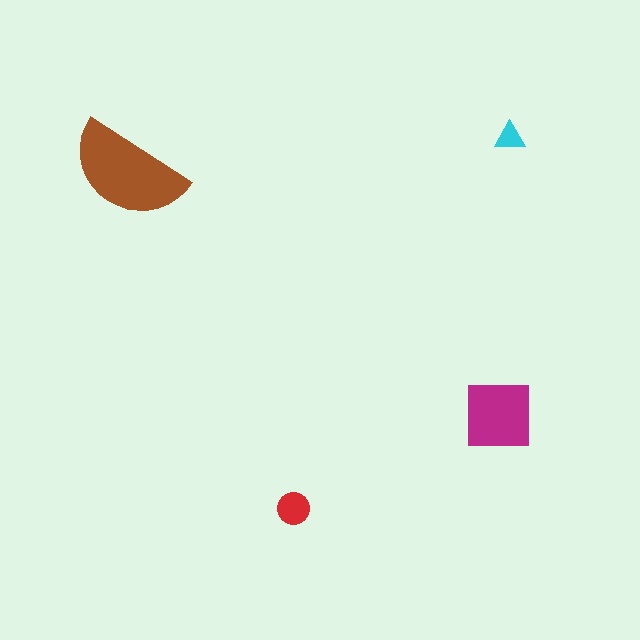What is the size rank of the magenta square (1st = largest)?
2nd.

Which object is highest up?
The cyan triangle is topmost.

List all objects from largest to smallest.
The brown semicircle, the magenta square, the red circle, the cyan triangle.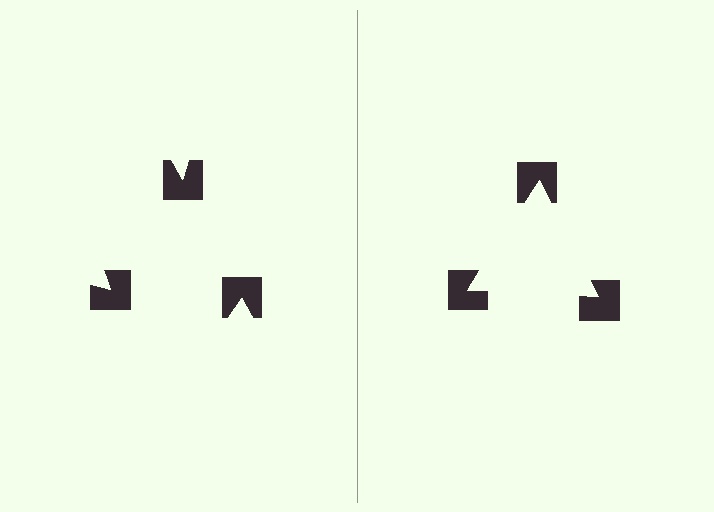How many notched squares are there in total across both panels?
6 — 3 on each side.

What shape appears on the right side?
An illusory triangle.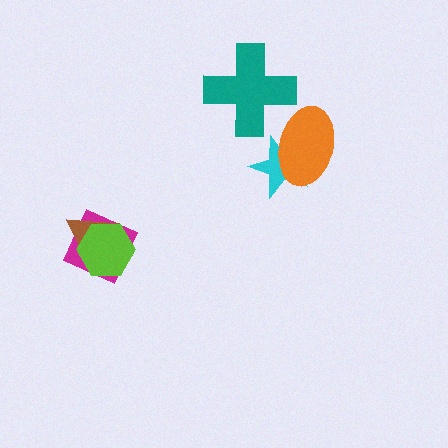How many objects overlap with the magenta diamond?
2 objects overlap with the magenta diamond.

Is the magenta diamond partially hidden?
Yes, it is partially covered by another shape.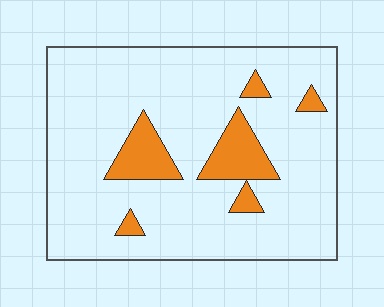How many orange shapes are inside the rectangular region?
6.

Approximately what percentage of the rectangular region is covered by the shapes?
Approximately 15%.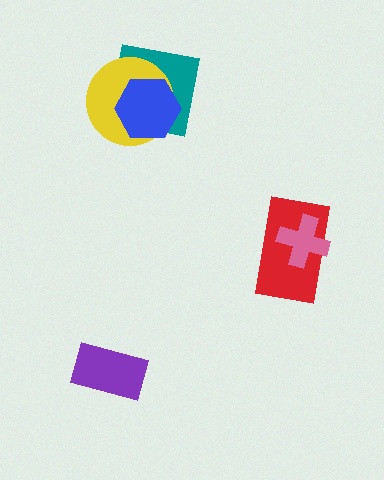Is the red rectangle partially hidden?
Yes, it is partially covered by another shape.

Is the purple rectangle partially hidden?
No, no other shape covers it.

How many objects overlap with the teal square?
2 objects overlap with the teal square.